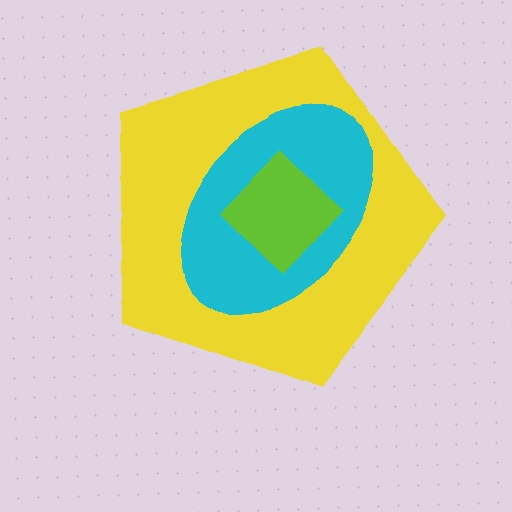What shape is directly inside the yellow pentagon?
The cyan ellipse.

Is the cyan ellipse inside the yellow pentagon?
Yes.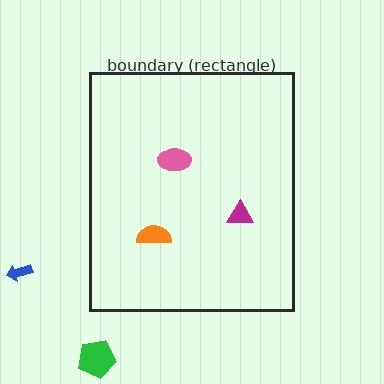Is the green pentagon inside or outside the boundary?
Outside.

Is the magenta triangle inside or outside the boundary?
Inside.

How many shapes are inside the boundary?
3 inside, 2 outside.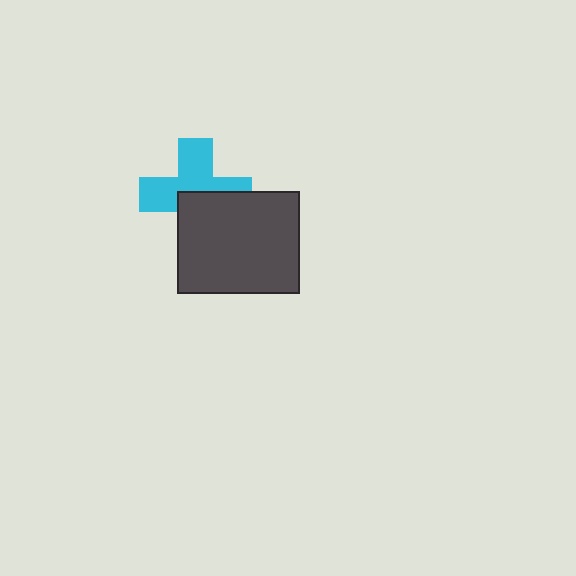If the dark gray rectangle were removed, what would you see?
You would see the complete cyan cross.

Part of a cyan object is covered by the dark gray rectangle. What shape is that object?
It is a cross.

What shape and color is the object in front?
The object in front is a dark gray rectangle.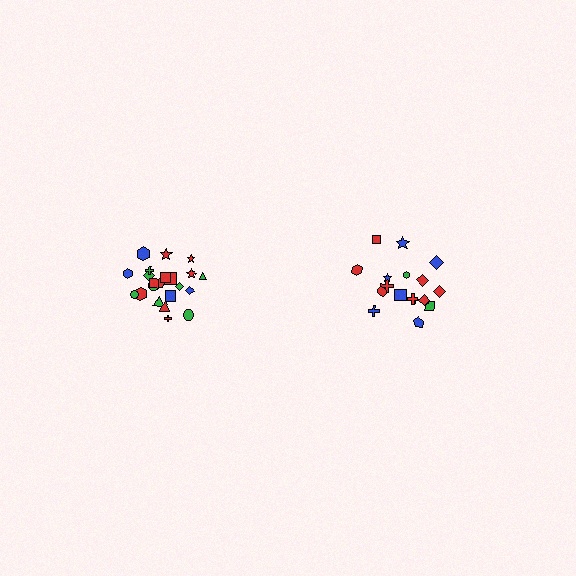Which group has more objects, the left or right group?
The left group.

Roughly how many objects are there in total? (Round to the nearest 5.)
Roughly 40 objects in total.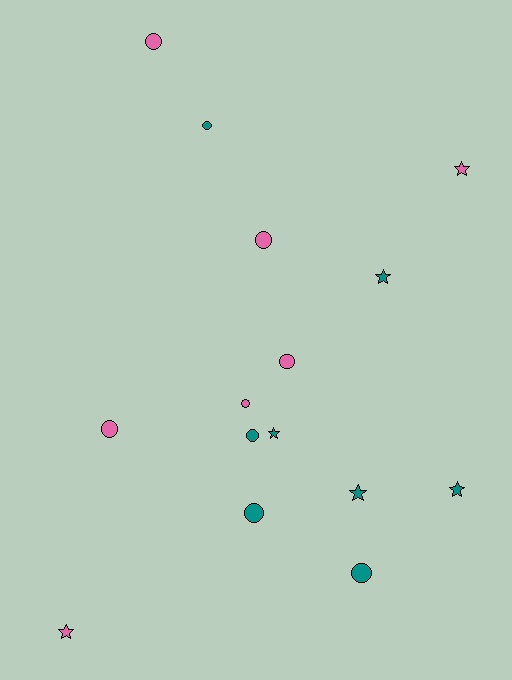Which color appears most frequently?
Teal, with 8 objects.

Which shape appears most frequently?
Circle, with 9 objects.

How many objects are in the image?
There are 15 objects.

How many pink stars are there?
There are 2 pink stars.